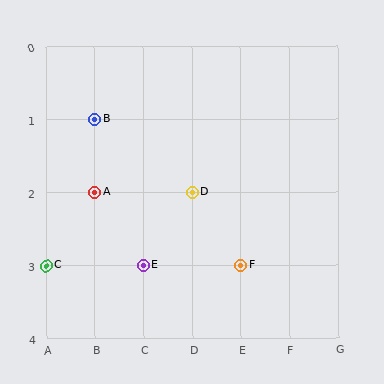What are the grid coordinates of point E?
Point E is at grid coordinates (C, 3).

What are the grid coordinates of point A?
Point A is at grid coordinates (B, 2).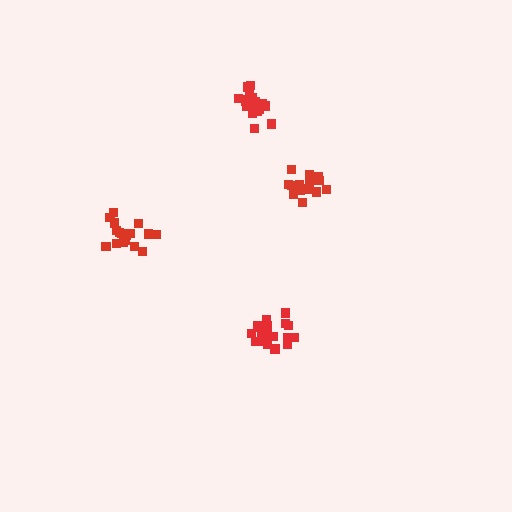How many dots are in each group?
Group 1: 18 dots, Group 2: 17 dots, Group 3: 19 dots, Group 4: 17 dots (71 total).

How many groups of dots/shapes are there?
There are 4 groups.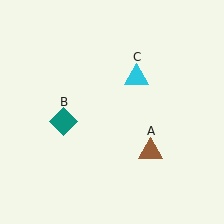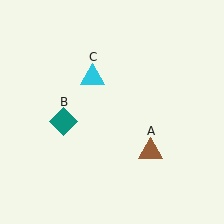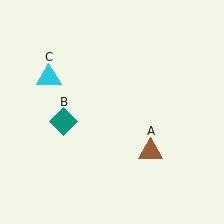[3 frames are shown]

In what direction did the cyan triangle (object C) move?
The cyan triangle (object C) moved left.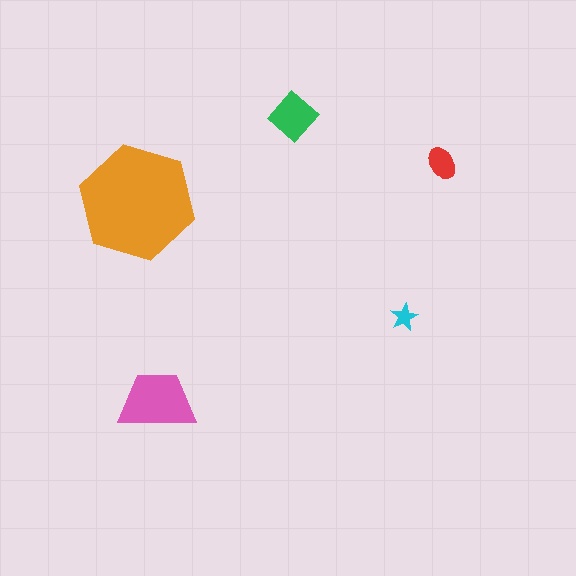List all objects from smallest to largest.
The cyan star, the red ellipse, the green diamond, the pink trapezoid, the orange hexagon.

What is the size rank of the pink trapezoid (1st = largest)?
2nd.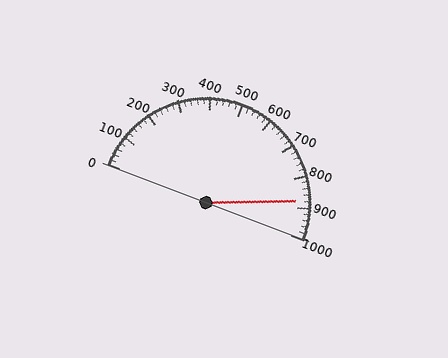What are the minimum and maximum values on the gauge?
The gauge ranges from 0 to 1000.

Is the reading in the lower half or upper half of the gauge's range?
The reading is in the upper half of the range (0 to 1000).